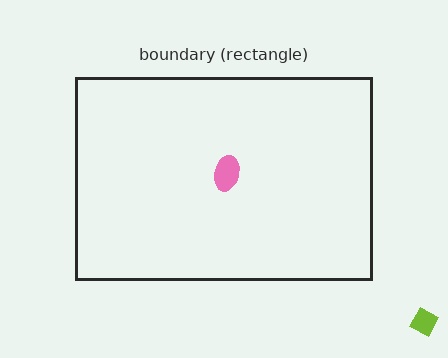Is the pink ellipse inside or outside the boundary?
Inside.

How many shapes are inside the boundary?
1 inside, 1 outside.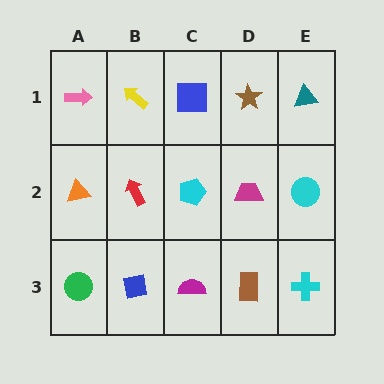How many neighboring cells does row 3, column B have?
3.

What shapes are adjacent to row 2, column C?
A blue square (row 1, column C), a magenta semicircle (row 3, column C), a red arrow (row 2, column B), a magenta trapezoid (row 2, column D).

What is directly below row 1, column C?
A cyan pentagon.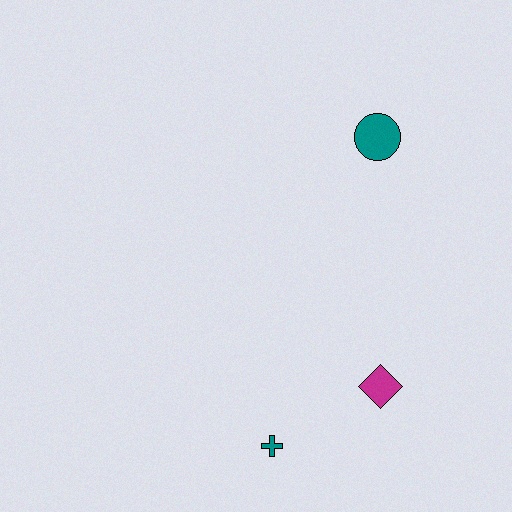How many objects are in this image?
There are 3 objects.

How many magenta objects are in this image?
There is 1 magenta object.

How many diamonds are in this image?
There is 1 diamond.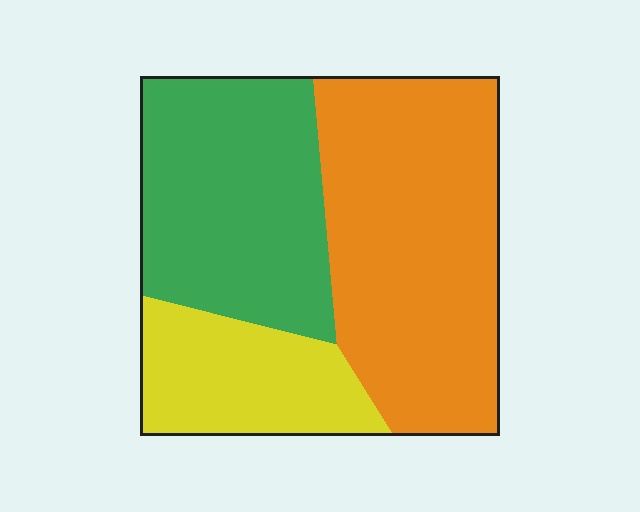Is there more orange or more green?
Orange.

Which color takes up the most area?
Orange, at roughly 45%.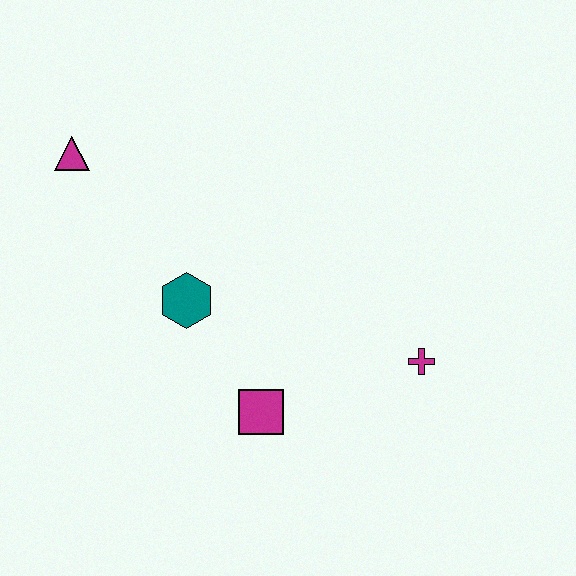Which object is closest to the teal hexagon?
The magenta square is closest to the teal hexagon.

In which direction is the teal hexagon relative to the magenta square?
The teal hexagon is above the magenta square.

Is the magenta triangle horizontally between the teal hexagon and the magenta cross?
No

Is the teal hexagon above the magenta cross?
Yes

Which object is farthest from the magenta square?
The magenta triangle is farthest from the magenta square.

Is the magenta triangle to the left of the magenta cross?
Yes